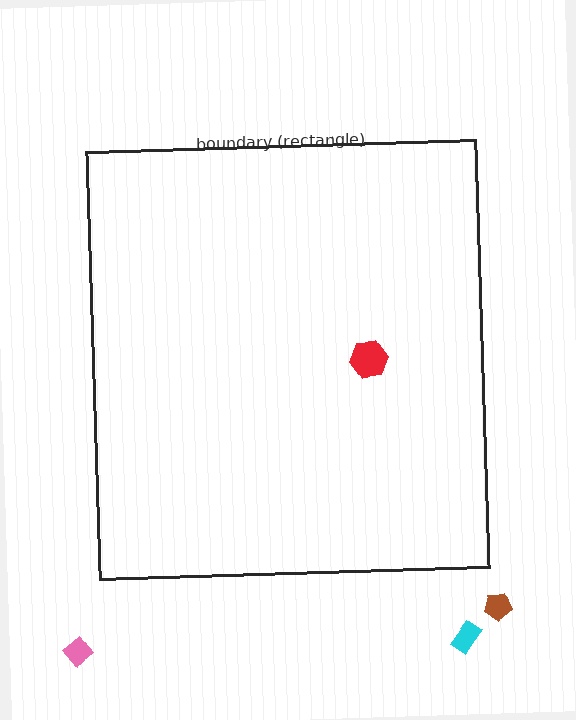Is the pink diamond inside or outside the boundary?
Outside.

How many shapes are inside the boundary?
1 inside, 3 outside.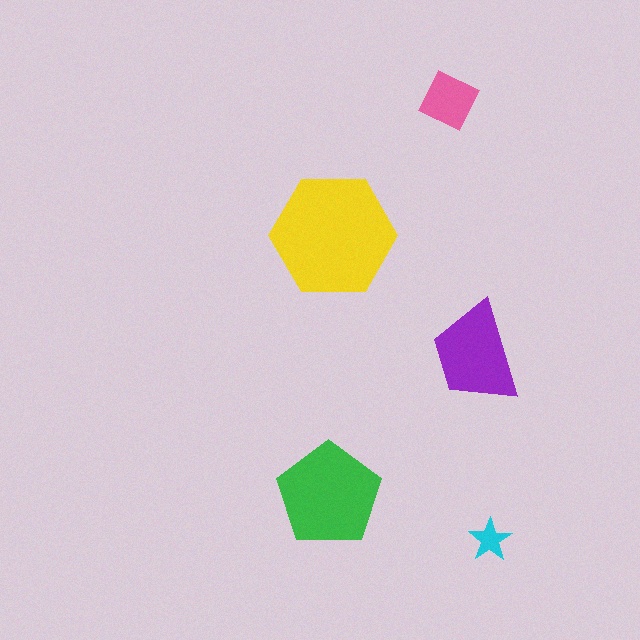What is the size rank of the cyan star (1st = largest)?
5th.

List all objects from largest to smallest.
The yellow hexagon, the green pentagon, the purple trapezoid, the pink square, the cyan star.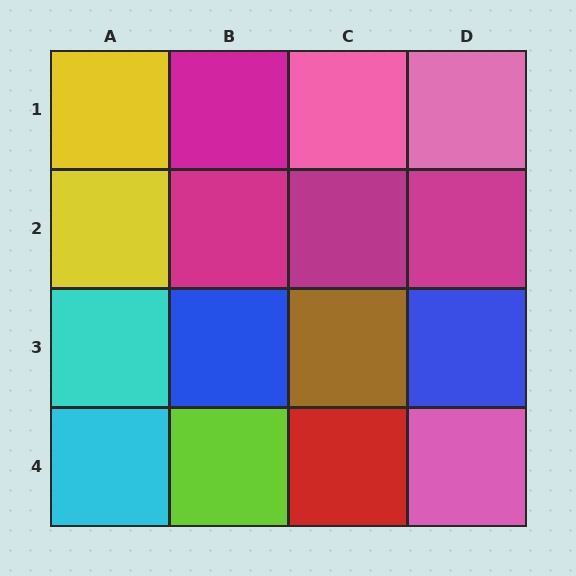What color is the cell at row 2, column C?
Magenta.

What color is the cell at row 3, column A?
Cyan.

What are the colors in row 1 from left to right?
Yellow, magenta, pink, pink.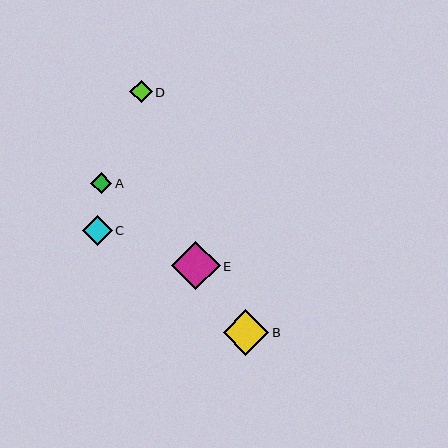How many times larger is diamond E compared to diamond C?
Diamond E is approximately 1.6 times the size of diamond C.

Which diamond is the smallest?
Diamond A is the smallest with a size of approximately 21 pixels.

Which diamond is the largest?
Diamond E is the largest with a size of approximately 48 pixels.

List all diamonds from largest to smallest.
From largest to smallest: E, B, C, D, A.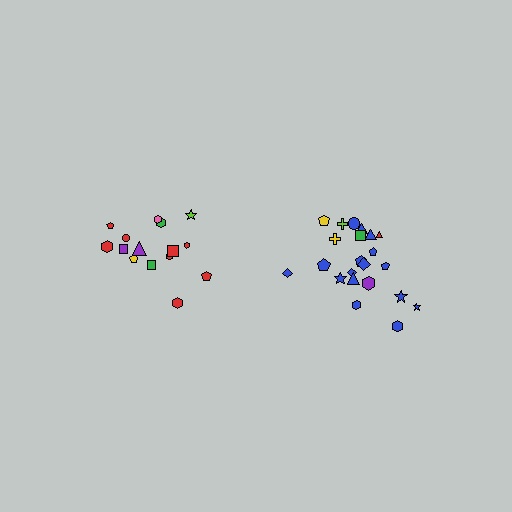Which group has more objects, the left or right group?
The right group.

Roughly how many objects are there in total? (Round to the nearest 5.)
Roughly 35 objects in total.